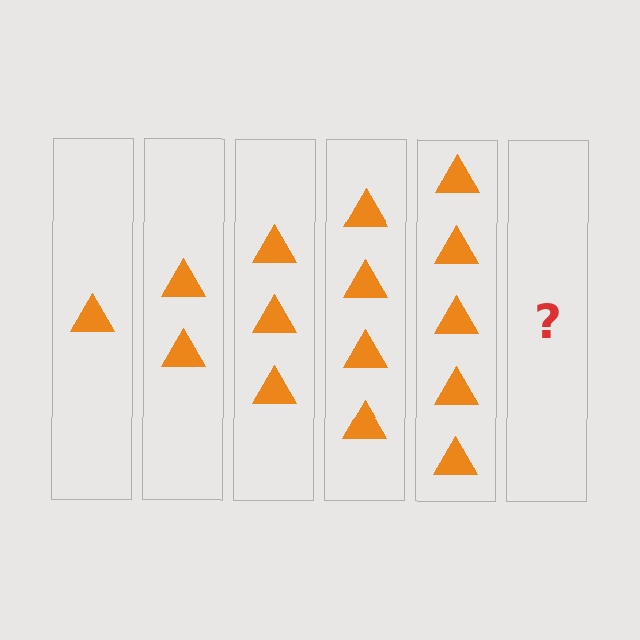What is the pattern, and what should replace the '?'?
The pattern is that each step adds one more triangle. The '?' should be 6 triangles.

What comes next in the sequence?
The next element should be 6 triangles.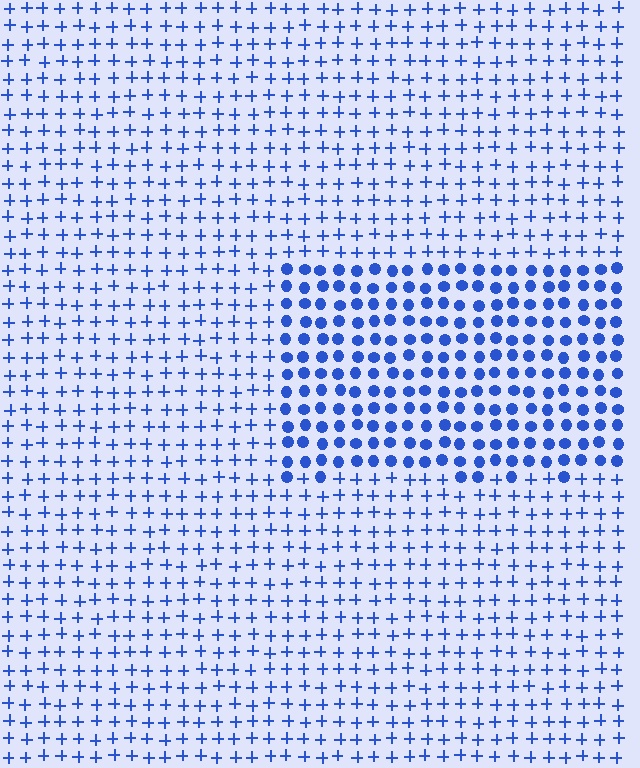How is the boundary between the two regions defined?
The boundary is defined by a change in element shape: circles inside vs. plus signs outside. All elements share the same color and spacing.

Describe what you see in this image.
The image is filled with small blue elements arranged in a uniform grid. A rectangle-shaped region contains circles, while the surrounding area contains plus signs. The boundary is defined purely by the change in element shape.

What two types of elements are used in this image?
The image uses circles inside the rectangle region and plus signs outside it.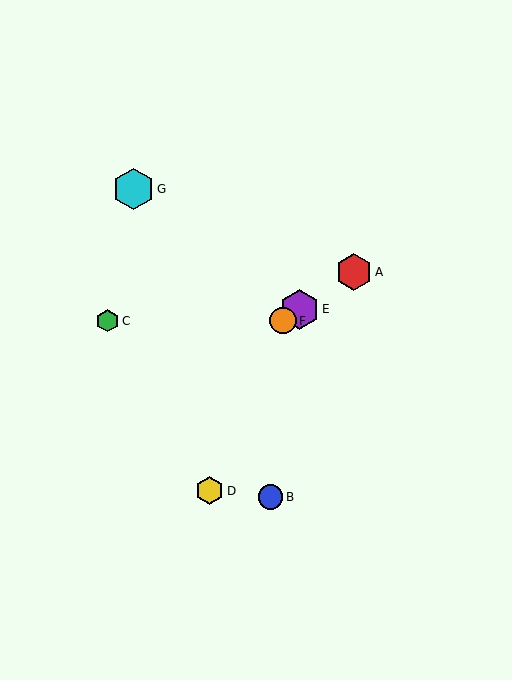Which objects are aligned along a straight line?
Objects A, E, F are aligned along a straight line.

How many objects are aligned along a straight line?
3 objects (A, E, F) are aligned along a straight line.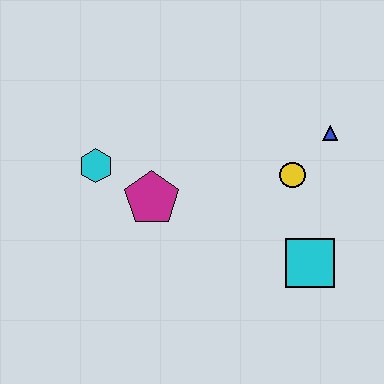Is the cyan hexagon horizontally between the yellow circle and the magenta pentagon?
No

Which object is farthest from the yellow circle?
The cyan hexagon is farthest from the yellow circle.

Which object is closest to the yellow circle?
The blue triangle is closest to the yellow circle.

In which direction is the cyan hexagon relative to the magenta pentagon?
The cyan hexagon is to the left of the magenta pentagon.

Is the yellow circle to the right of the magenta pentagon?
Yes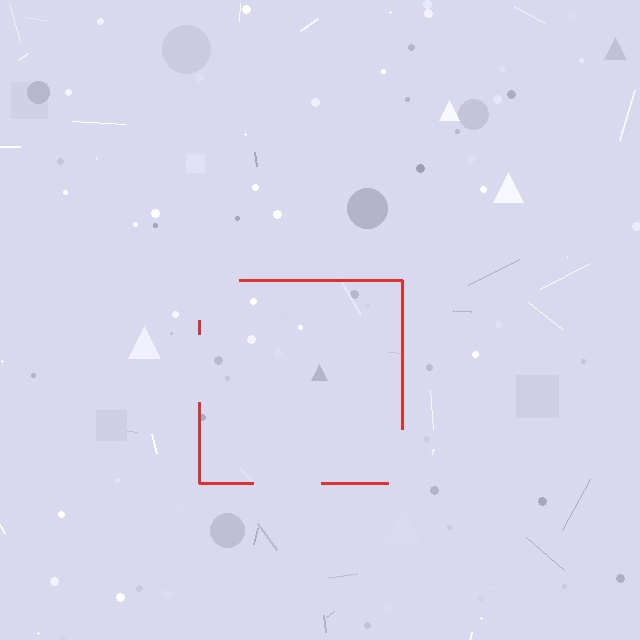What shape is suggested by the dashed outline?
The dashed outline suggests a square.